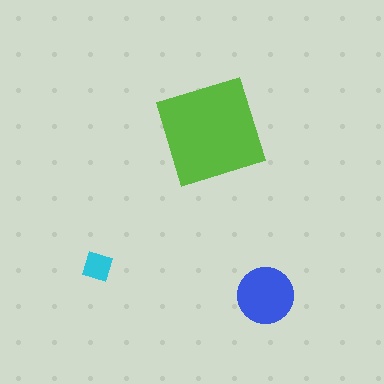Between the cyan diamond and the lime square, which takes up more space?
The lime square.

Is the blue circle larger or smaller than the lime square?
Smaller.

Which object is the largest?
The lime square.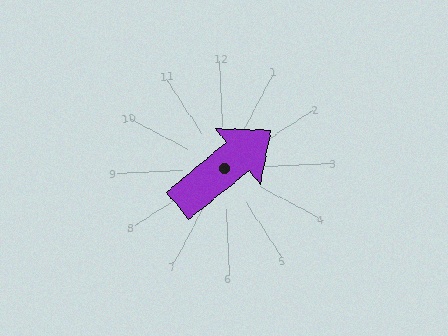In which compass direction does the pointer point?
Northeast.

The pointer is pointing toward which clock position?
Roughly 2 o'clock.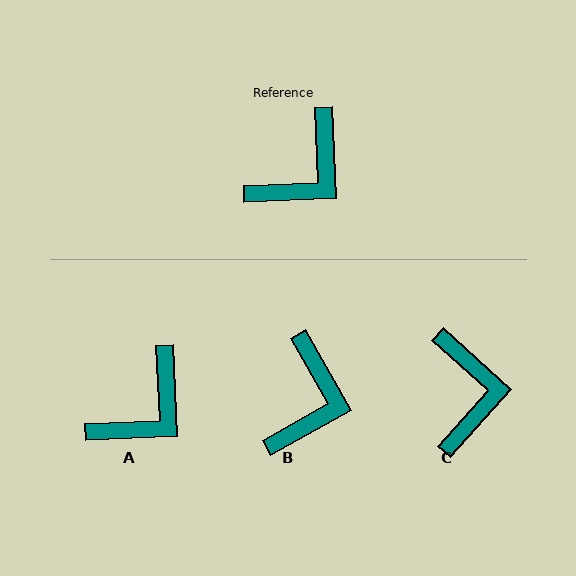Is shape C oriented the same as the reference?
No, it is off by about 45 degrees.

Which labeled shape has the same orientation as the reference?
A.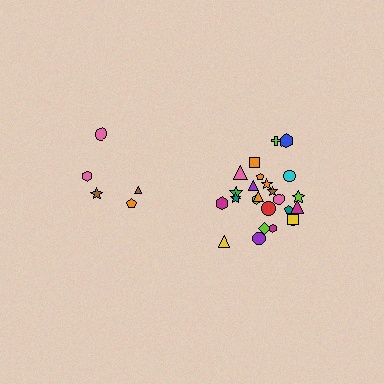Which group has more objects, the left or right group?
The right group.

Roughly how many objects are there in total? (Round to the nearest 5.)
Roughly 30 objects in total.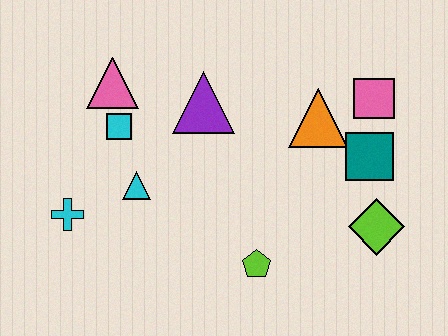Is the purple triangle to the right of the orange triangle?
No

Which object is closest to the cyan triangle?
The cyan square is closest to the cyan triangle.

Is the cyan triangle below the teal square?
Yes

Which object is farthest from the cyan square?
The lime diamond is farthest from the cyan square.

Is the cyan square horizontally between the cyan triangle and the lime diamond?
No